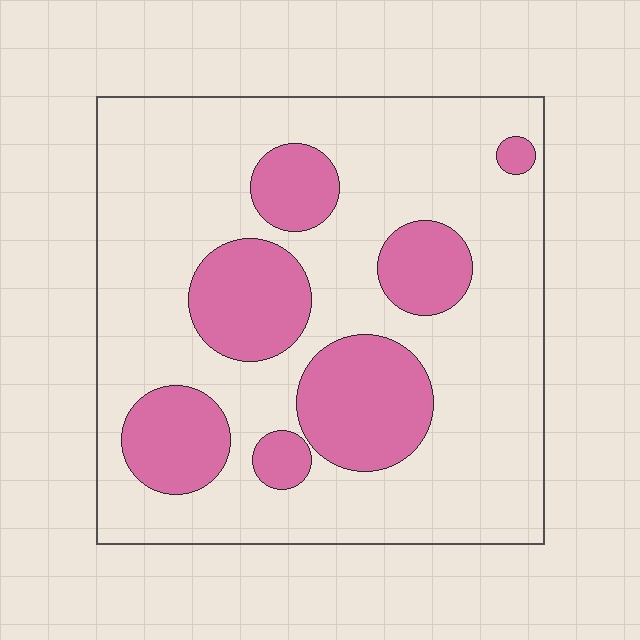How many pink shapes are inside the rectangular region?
7.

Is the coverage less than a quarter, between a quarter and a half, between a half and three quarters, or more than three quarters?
Between a quarter and a half.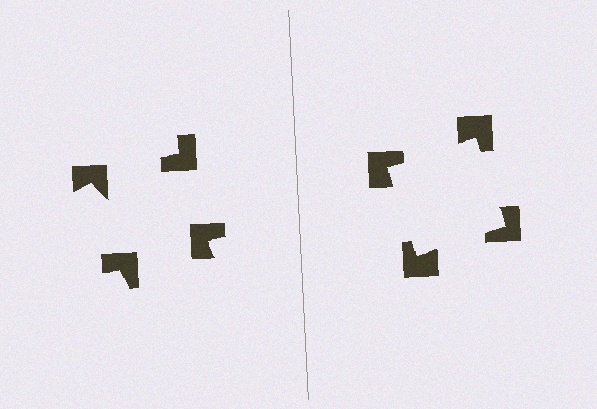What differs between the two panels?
The notched squares are positioned identically on both sides; only the wedge orientations differ. On the right they align to a square; on the left they are misaligned.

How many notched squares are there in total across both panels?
8 — 4 on each side.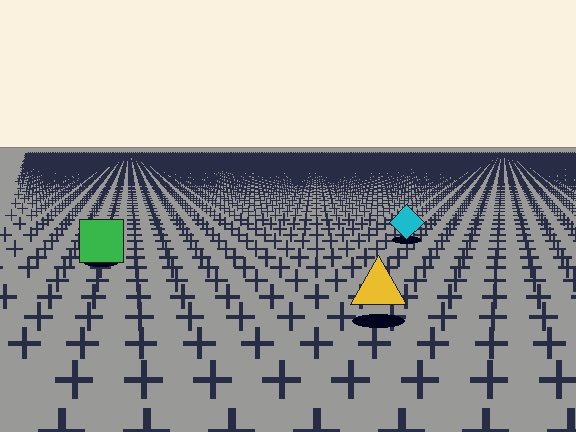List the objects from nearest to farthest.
From nearest to farthest: the yellow triangle, the green square, the cyan diamond.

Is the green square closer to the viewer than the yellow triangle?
No. The yellow triangle is closer — you can tell from the texture gradient: the ground texture is coarser near it.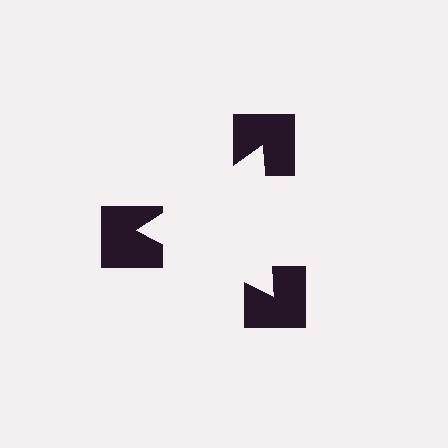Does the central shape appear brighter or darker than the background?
It typically appears slightly brighter than the background, even though no actual brightness change is drawn.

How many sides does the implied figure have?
3 sides.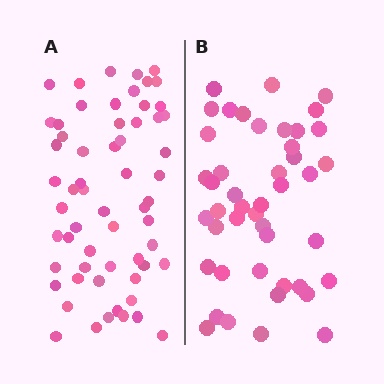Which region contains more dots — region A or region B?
Region A (the left region) has more dots.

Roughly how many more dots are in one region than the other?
Region A has approximately 15 more dots than region B.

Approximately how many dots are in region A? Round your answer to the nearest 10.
About 60 dots.